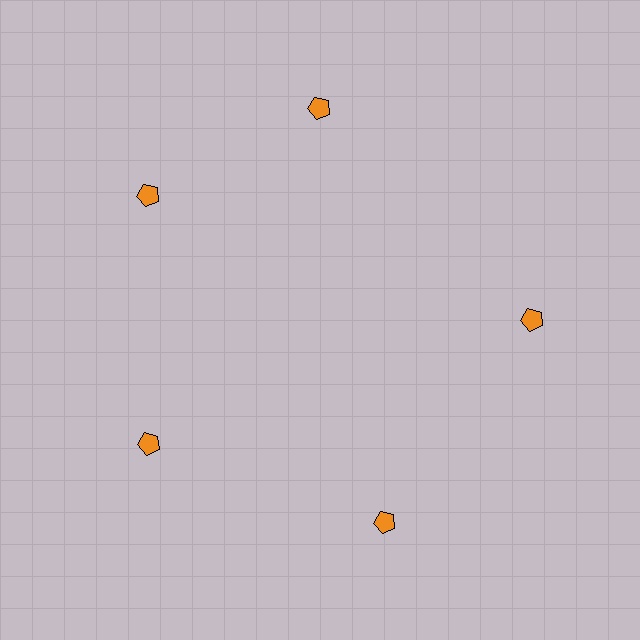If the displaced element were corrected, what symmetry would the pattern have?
It would have 5-fold rotational symmetry — the pattern would map onto itself every 72 degrees.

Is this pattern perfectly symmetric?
No. The 5 orange pentagons are arranged in a ring, but one element near the 1 o'clock position is rotated out of alignment along the ring, breaking the 5-fold rotational symmetry.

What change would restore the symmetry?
The symmetry would be restored by rotating it back into even spacing with its neighbors so that all 5 pentagons sit at equal angles and equal distance from the center.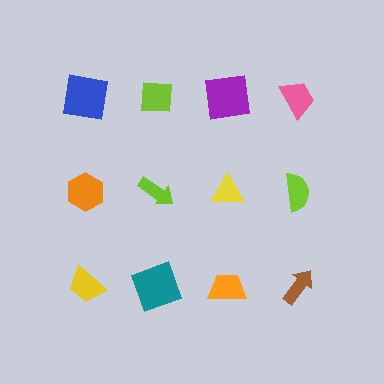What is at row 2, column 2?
A lime arrow.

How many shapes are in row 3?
4 shapes.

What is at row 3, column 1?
A yellow trapezoid.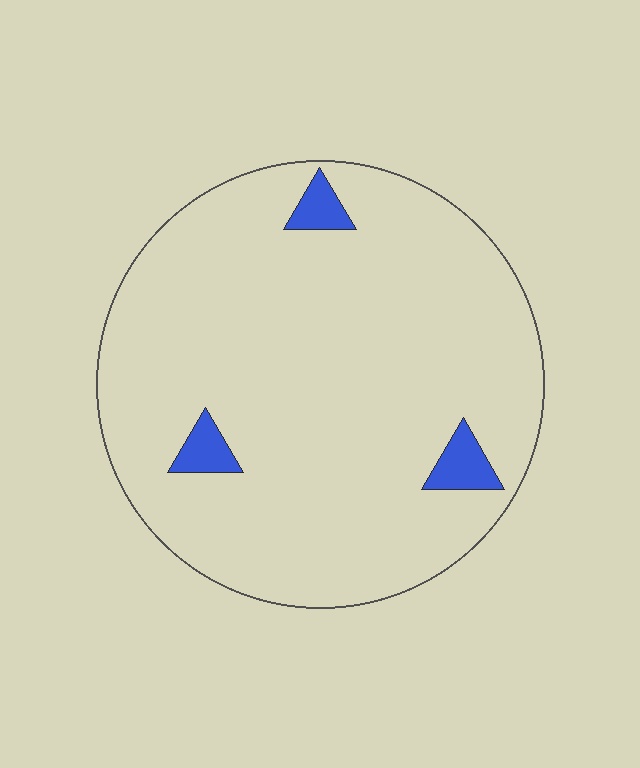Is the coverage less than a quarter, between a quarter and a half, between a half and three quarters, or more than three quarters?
Less than a quarter.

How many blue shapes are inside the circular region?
3.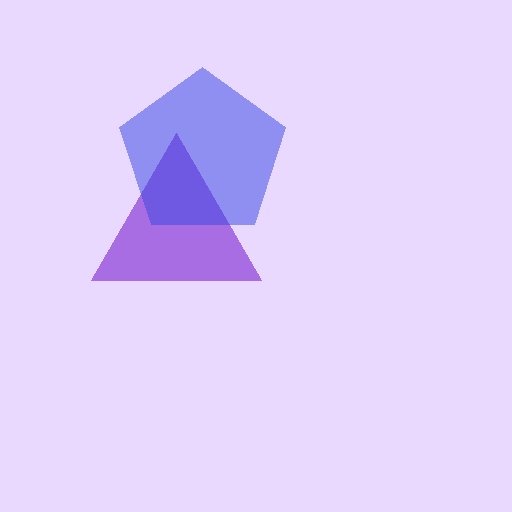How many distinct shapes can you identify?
There are 2 distinct shapes: a purple triangle, a blue pentagon.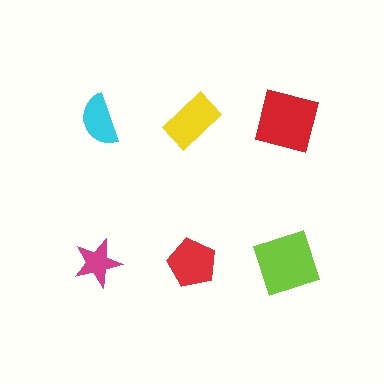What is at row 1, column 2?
A yellow rectangle.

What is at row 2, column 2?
A red pentagon.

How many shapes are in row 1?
3 shapes.